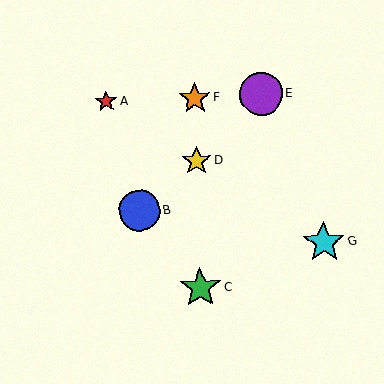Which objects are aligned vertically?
Objects C, D, F are aligned vertically.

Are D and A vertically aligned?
No, D is at x≈197 and A is at x≈106.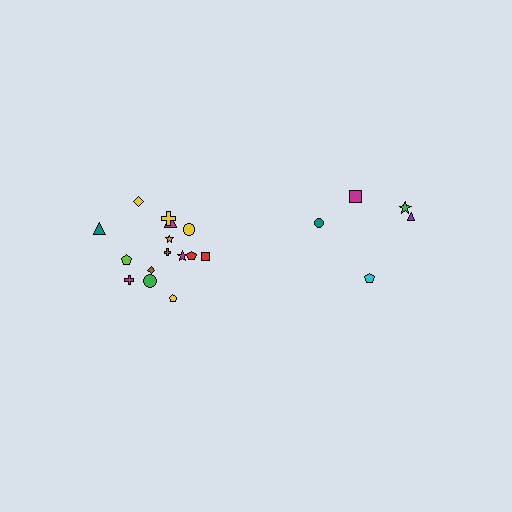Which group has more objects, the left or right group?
The left group.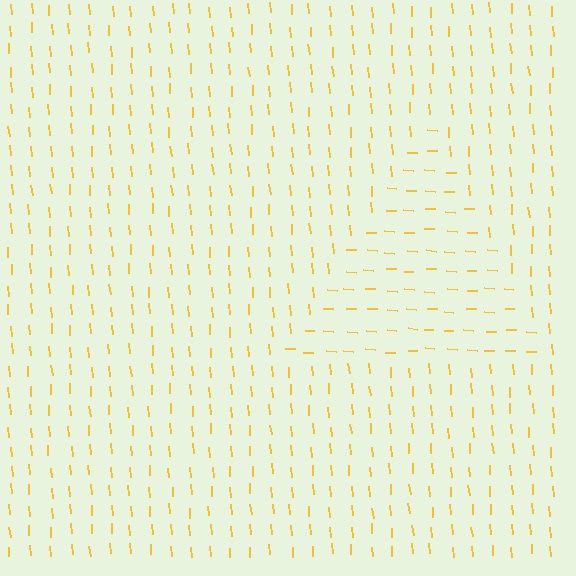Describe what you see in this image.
The image is filled with small yellow line segments. A triangle region in the image has lines oriented differently from the surrounding lines, creating a visible texture boundary.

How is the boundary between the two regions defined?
The boundary is defined purely by a change in line orientation (approximately 82 degrees difference). All lines are the same color and thickness.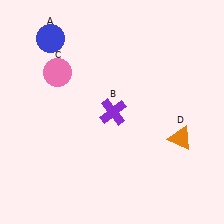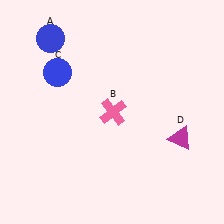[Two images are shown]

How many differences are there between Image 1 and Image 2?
There are 3 differences between the two images.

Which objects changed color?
B changed from purple to pink. C changed from pink to blue. D changed from orange to magenta.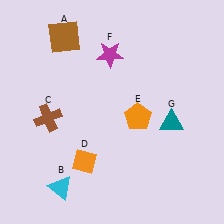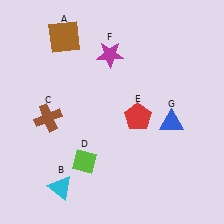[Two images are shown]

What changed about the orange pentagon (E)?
In Image 1, E is orange. In Image 2, it changed to red.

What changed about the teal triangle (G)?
In Image 1, G is teal. In Image 2, it changed to blue.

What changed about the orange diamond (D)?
In Image 1, D is orange. In Image 2, it changed to lime.